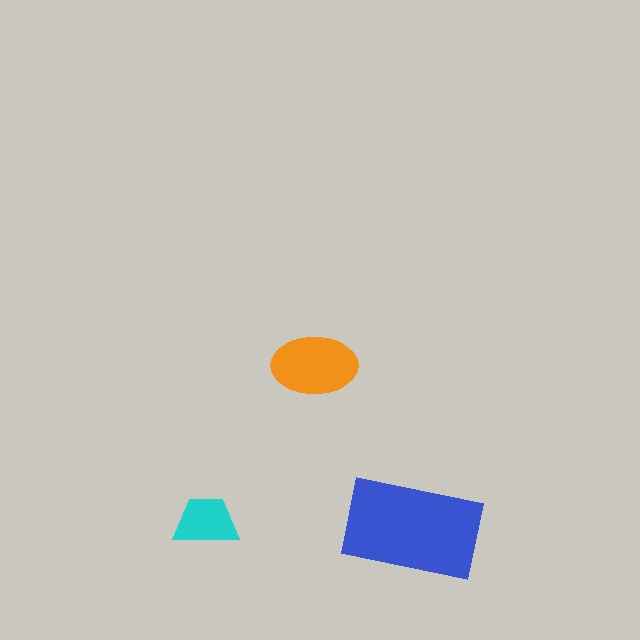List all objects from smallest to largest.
The cyan trapezoid, the orange ellipse, the blue rectangle.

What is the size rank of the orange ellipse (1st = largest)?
2nd.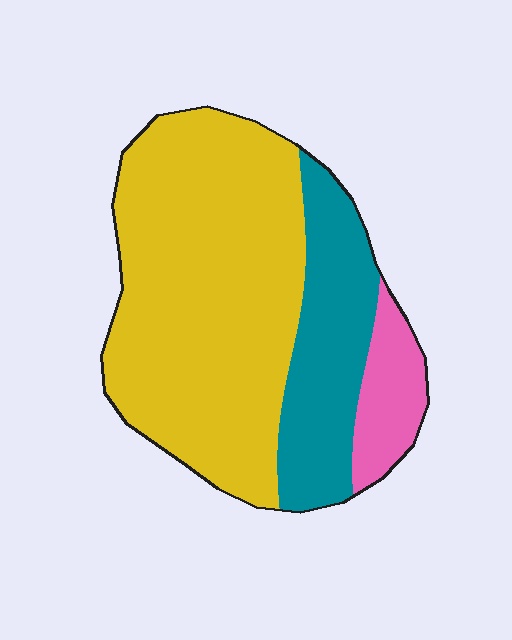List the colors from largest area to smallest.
From largest to smallest: yellow, teal, pink.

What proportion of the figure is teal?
Teal covers 25% of the figure.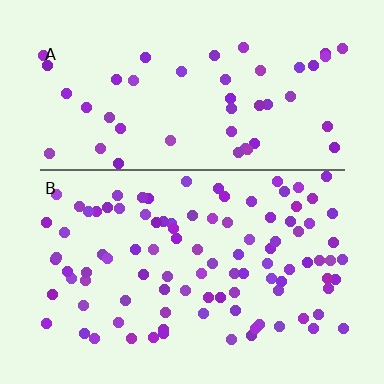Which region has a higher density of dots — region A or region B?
B (the bottom).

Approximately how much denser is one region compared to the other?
Approximately 2.0× — region B over region A.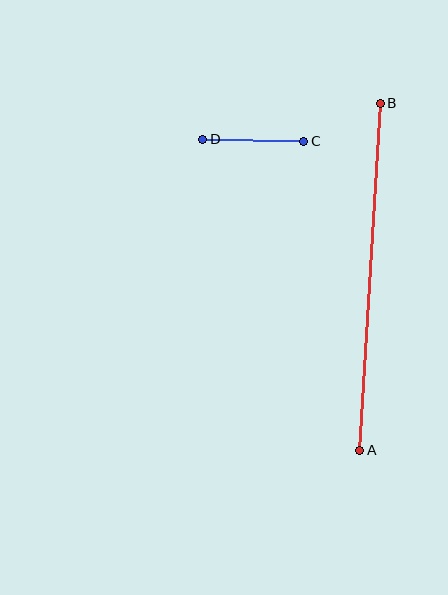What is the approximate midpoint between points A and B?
The midpoint is at approximately (370, 277) pixels.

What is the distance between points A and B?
The distance is approximately 348 pixels.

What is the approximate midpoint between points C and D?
The midpoint is at approximately (253, 140) pixels.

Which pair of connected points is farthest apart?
Points A and B are farthest apart.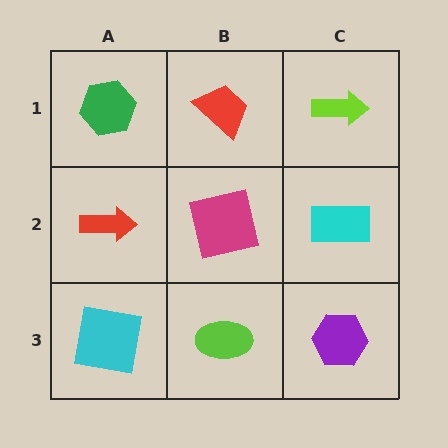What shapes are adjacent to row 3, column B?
A magenta square (row 2, column B), a cyan square (row 3, column A), a purple hexagon (row 3, column C).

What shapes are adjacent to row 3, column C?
A cyan rectangle (row 2, column C), a lime ellipse (row 3, column B).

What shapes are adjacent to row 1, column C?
A cyan rectangle (row 2, column C), a red trapezoid (row 1, column B).